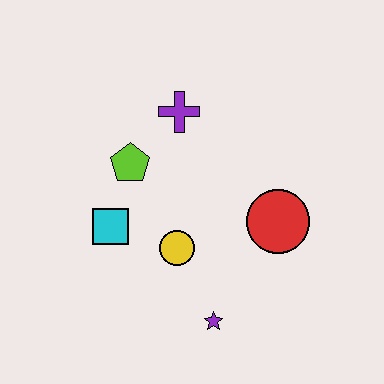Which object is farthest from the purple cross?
The purple star is farthest from the purple cross.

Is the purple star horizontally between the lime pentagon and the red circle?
Yes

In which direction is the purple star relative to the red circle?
The purple star is below the red circle.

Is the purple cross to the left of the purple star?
Yes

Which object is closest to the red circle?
The yellow circle is closest to the red circle.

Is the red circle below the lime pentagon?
Yes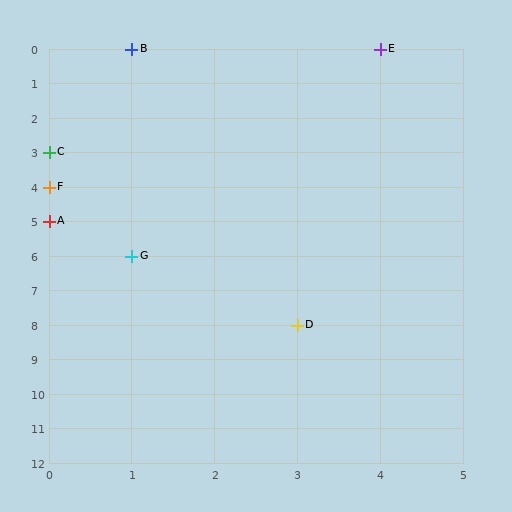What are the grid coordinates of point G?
Point G is at grid coordinates (1, 6).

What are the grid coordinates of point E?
Point E is at grid coordinates (4, 0).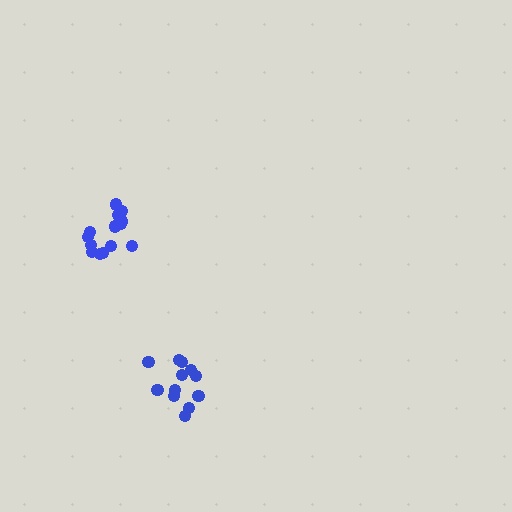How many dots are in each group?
Group 1: 12 dots, Group 2: 14 dots (26 total).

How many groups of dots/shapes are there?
There are 2 groups.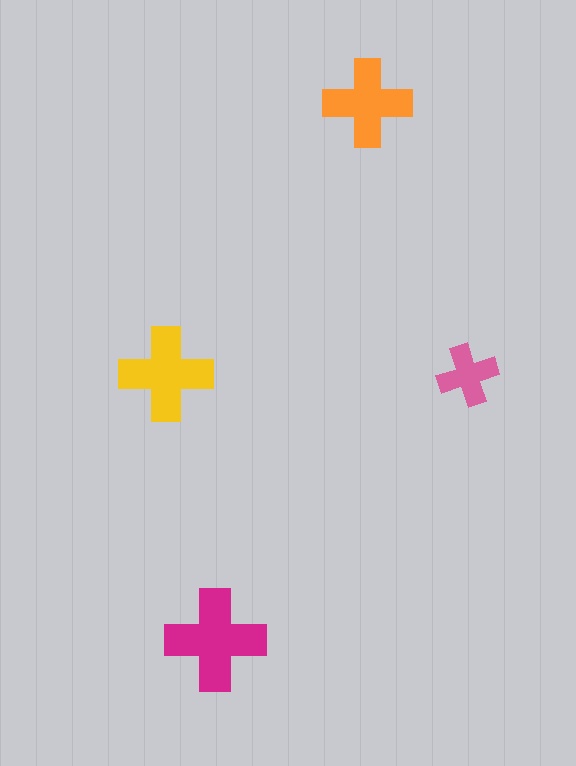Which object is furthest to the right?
The pink cross is rightmost.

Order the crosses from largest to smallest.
the magenta one, the yellow one, the orange one, the pink one.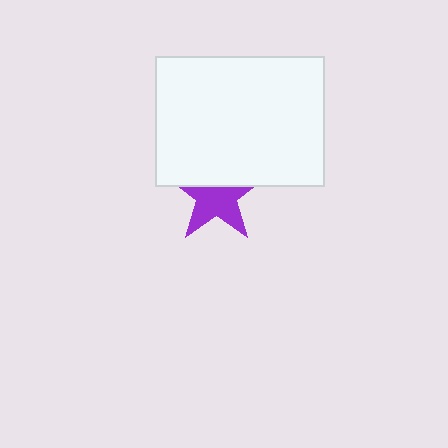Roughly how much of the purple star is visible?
About half of it is visible (roughly 60%).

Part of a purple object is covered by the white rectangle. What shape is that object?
It is a star.